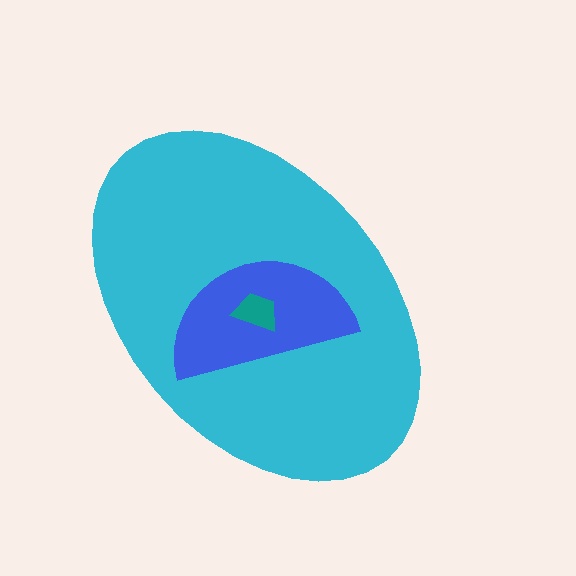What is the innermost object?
The teal trapezoid.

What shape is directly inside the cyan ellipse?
The blue semicircle.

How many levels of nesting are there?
3.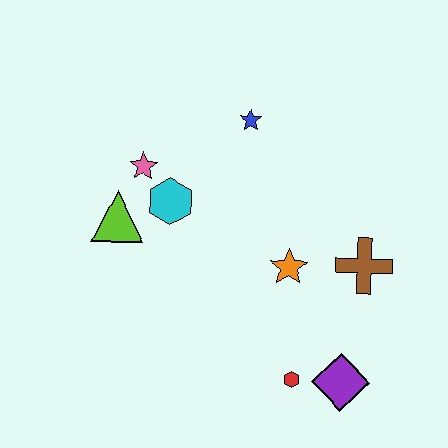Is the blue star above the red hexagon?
Yes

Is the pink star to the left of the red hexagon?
Yes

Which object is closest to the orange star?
The brown cross is closest to the orange star.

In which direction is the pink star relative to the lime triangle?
The pink star is above the lime triangle.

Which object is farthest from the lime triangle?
The purple diamond is farthest from the lime triangle.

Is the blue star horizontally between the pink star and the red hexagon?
Yes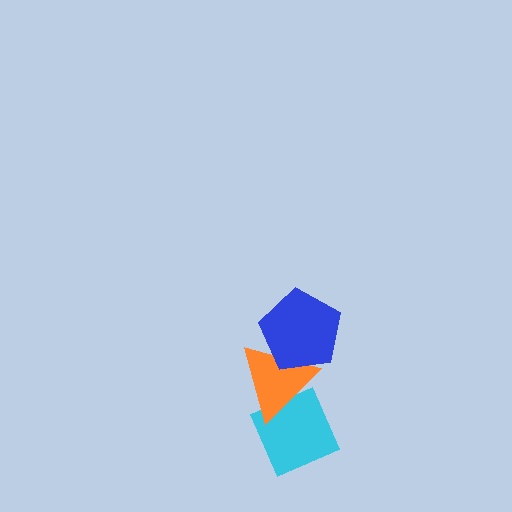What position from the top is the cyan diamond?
The cyan diamond is 3rd from the top.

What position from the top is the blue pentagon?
The blue pentagon is 1st from the top.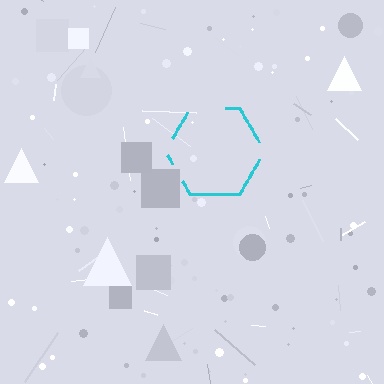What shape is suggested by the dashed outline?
The dashed outline suggests a hexagon.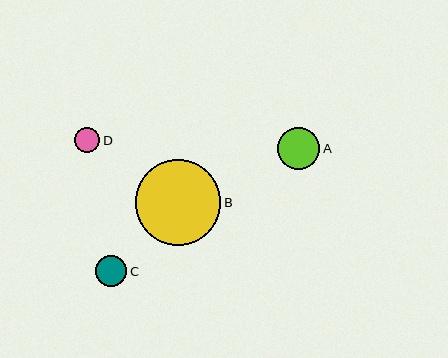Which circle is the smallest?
Circle D is the smallest with a size of approximately 25 pixels.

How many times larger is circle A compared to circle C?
Circle A is approximately 1.4 times the size of circle C.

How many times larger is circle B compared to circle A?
Circle B is approximately 2.0 times the size of circle A.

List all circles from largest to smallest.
From largest to smallest: B, A, C, D.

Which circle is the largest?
Circle B is the largest with a size of approximately 86 pixels.